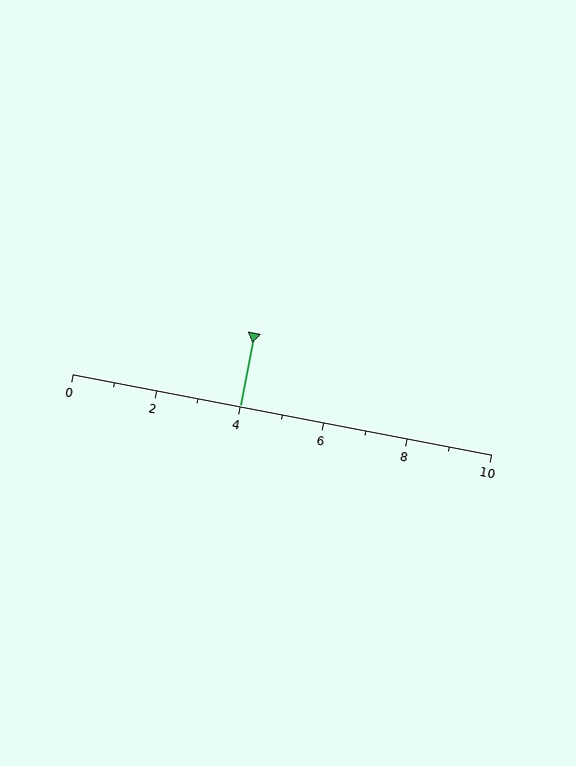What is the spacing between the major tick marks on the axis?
The major ticks are spaced 2 apart.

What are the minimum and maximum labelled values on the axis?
The axis runs from 0 to 10.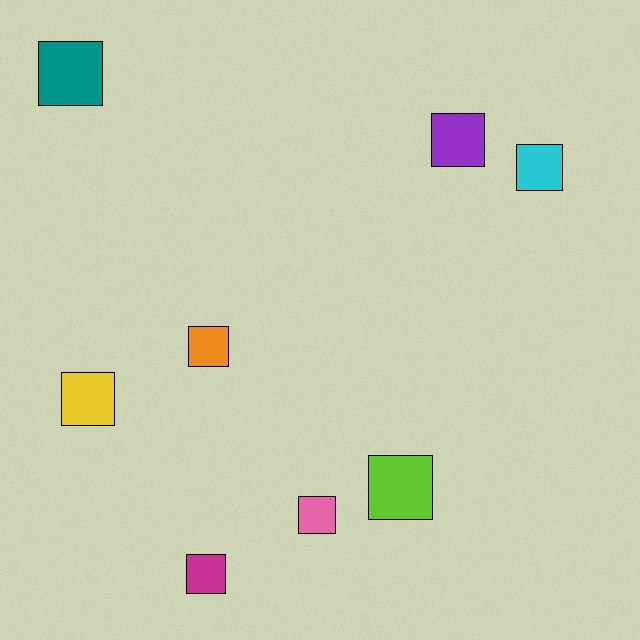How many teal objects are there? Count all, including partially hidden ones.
There is 1 teal object.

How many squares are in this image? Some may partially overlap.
There are 8 squares.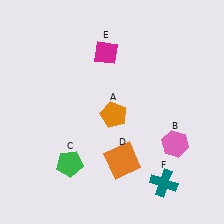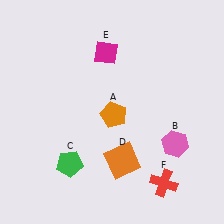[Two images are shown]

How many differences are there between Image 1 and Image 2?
There is 1 difference between the two images.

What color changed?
The cross (F) changed from teal in Image 1 to red in Image 2.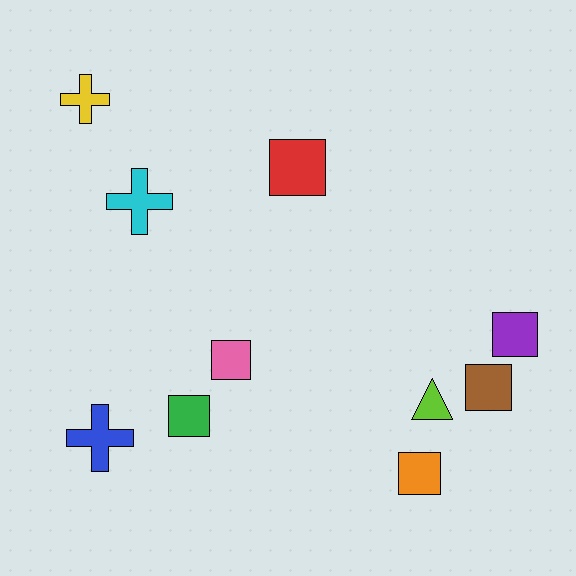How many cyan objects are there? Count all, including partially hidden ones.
There is 1 cyan object.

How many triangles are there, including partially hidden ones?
There is 1 triangle.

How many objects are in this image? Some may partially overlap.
There are 10 objects.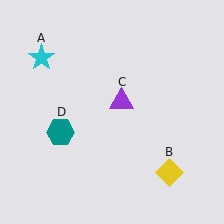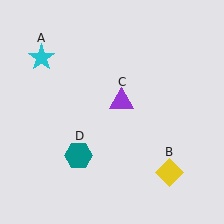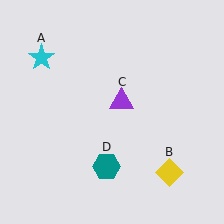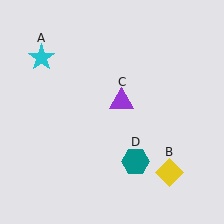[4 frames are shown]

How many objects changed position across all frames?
1 object changed position: teal hexagon (object D).